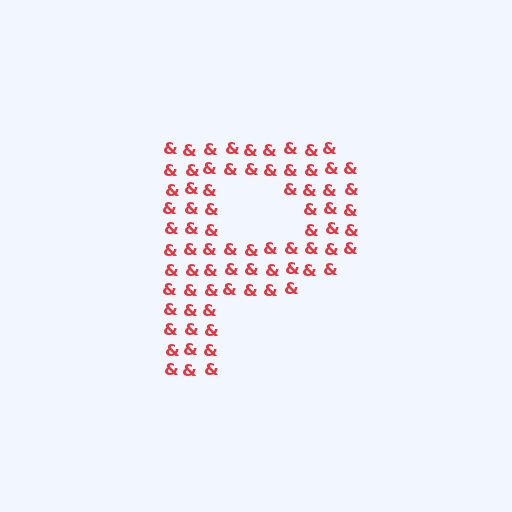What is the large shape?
The large shape is the letter P.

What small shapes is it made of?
It is made of small ampersands.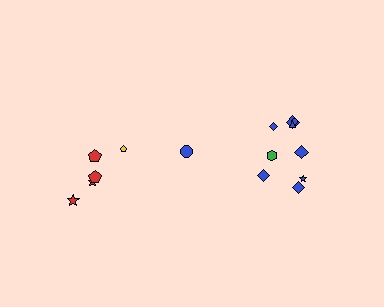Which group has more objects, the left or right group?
The right group.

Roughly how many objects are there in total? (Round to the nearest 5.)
Roughly 15 objects in total.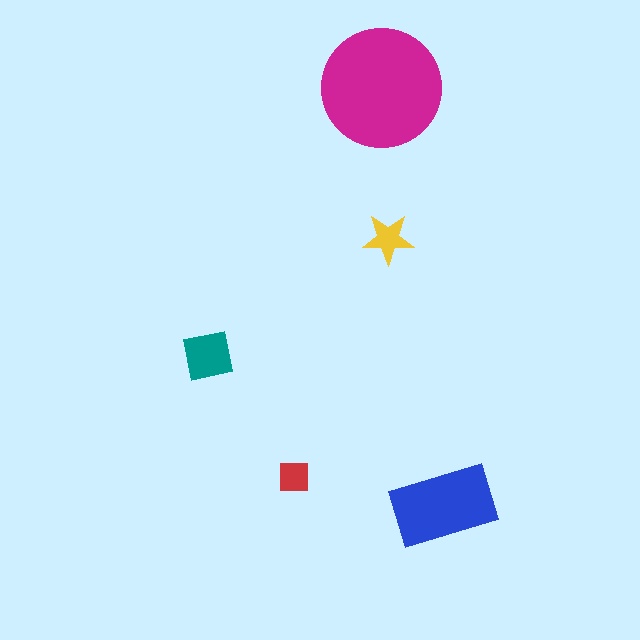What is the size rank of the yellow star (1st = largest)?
4th.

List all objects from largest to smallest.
The magenta circle, the blue rectangle, the teal square, the yellow star, the red square.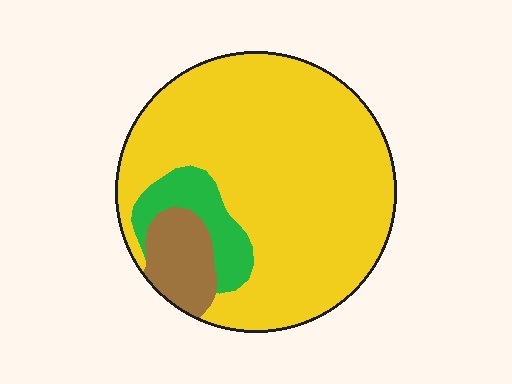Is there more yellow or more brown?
Yellow.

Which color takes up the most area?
Yellow, at roughly 80%.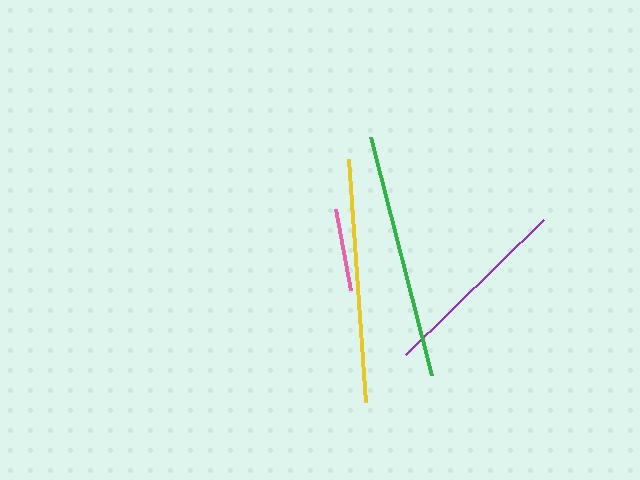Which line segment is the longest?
The green line is the longest at approximately 246 pixels.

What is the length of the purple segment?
The purple segment is approximately 193 pixels long.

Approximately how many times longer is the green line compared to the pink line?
The green line is approximately 3.0 times the length of the pink line.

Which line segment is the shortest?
The pink line is the shortest at approximately 83 pixels.